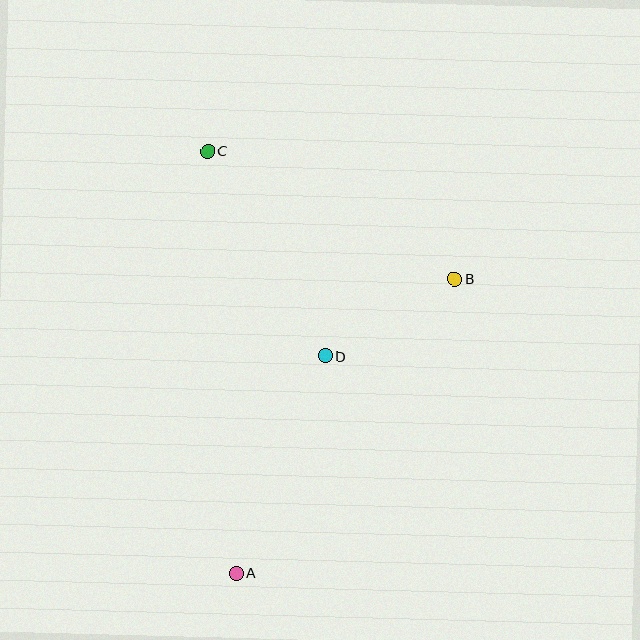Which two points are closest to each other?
Points B and D are closest to each other.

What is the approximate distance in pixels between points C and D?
The distance between C and D is approximately 236 pixels.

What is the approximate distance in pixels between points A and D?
The distance between A and D is approximately 235 pixels.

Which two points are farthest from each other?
Points A and C are farthest from each other.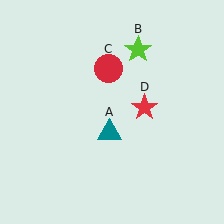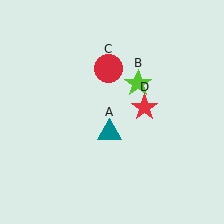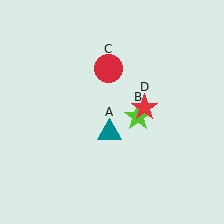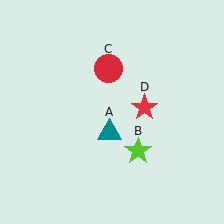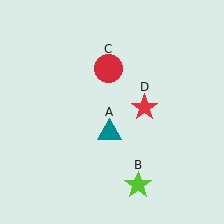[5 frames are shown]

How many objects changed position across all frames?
1 object changed position: lime star (object B).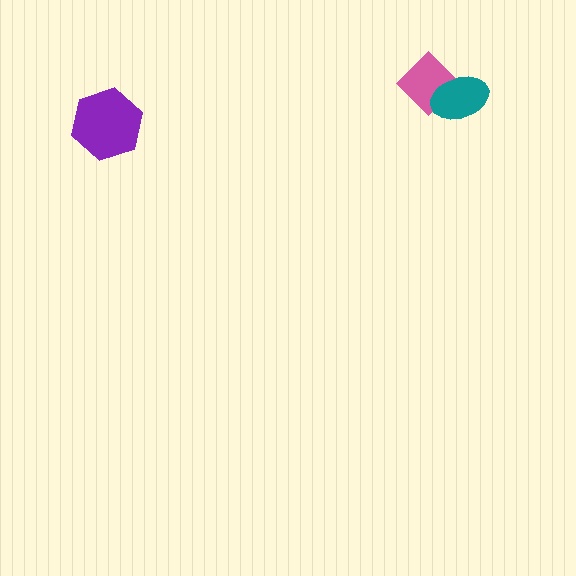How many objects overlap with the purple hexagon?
0 objects overlap with the purple hexagon.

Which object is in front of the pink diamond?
The teal ellipse is in front of the pink diamond.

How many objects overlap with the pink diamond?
1 object overlaps with the pink diamond.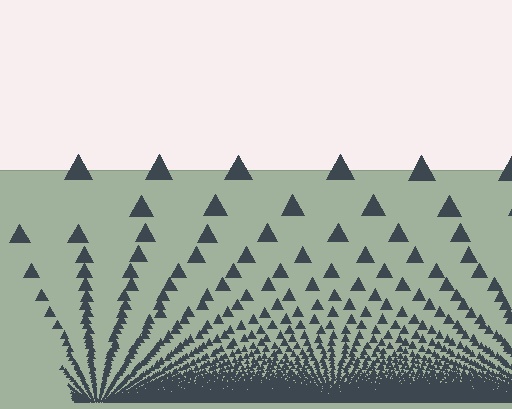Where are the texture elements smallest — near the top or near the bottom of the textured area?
Near the bottom.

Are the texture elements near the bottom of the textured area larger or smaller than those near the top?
Smaller. The gradient is inverted — elements near the bottom are smaller and denser.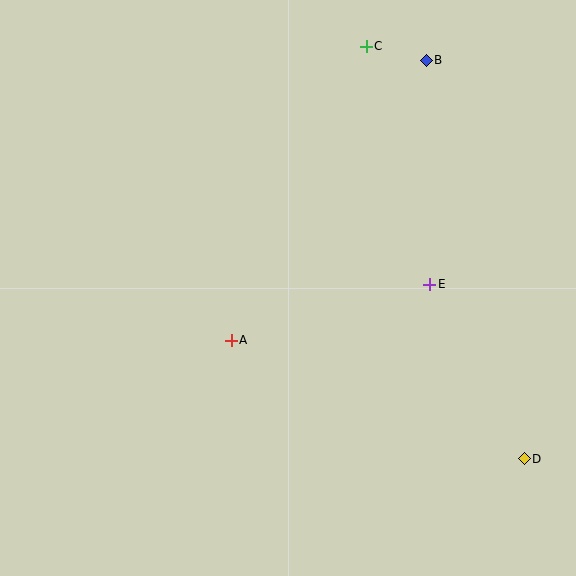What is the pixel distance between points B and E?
The distance between B and E is 224 pixels.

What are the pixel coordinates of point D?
Point D is at (524, 459).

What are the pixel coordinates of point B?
Point B is at (426, 60).